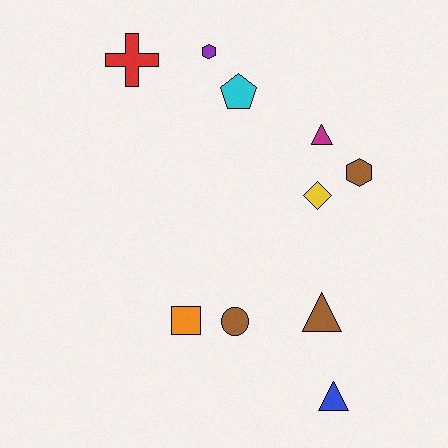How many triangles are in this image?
There are 3 triangles.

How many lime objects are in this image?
There are no lime objects.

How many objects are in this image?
There are 10 objects.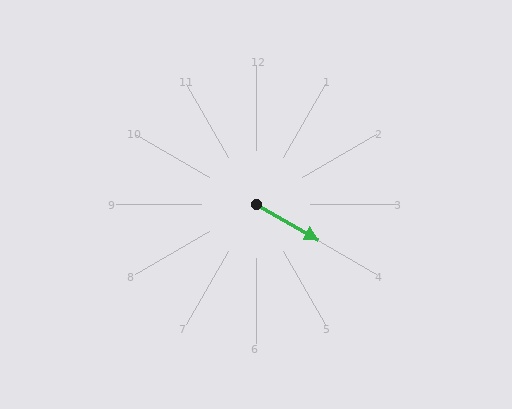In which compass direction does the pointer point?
Southeast.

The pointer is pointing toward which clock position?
Roughly 4 o'clock.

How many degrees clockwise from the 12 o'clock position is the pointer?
Approximately 119 degrees.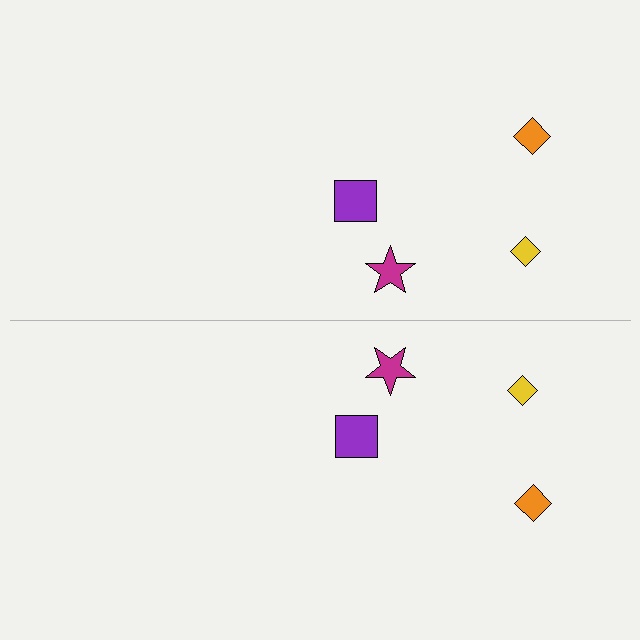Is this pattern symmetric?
Yes, this pattern has bilateral (reflection) symmetry.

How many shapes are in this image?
There are 8 shapes in this image.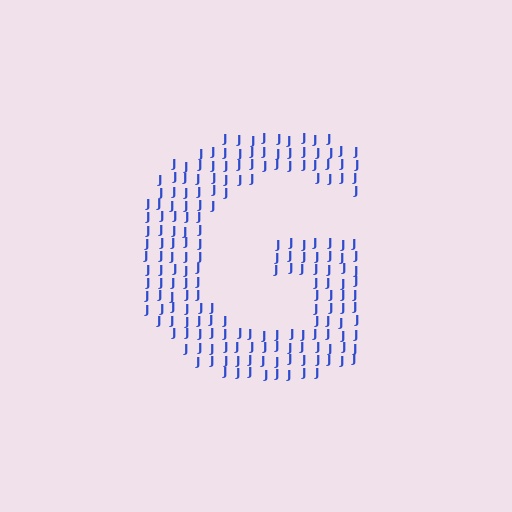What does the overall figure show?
The overall figure shows the letter G.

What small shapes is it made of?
It is made of small letter J's.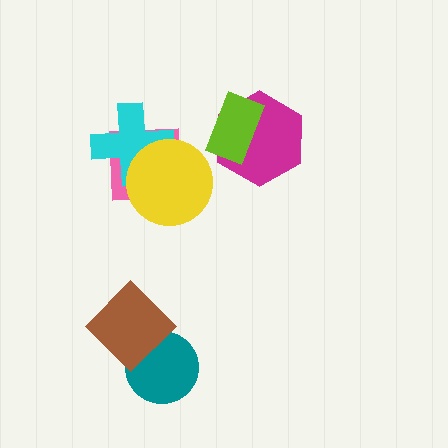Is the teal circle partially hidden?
Yes, it is partially covered by another shape.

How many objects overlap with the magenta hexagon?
1 object overlaps with the magenta hexagon.